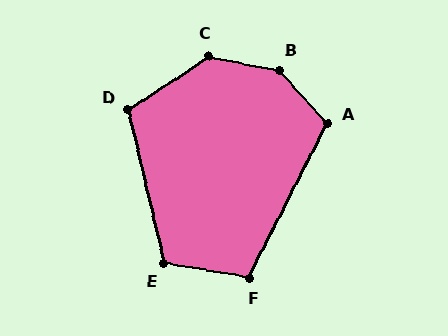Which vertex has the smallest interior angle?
F, at approximately 107 degrees.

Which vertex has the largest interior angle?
B, at approximately 143 degrees.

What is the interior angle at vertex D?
Approximately 110 degrees (obtuse).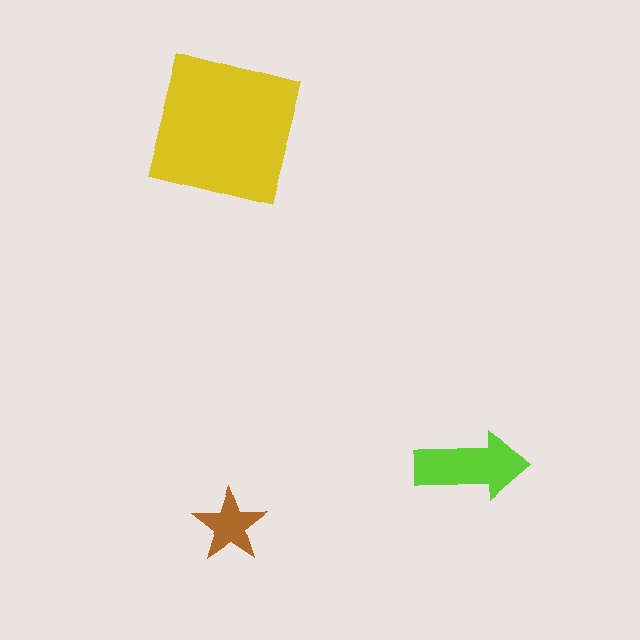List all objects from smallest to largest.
The brown star, the lime arrow, the yellow square.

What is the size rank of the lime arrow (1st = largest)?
2nd.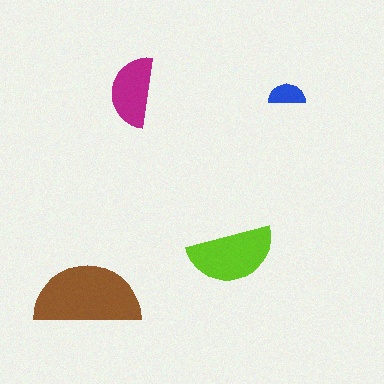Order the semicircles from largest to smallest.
the brown one, the lime one, the magenta one, the blue one.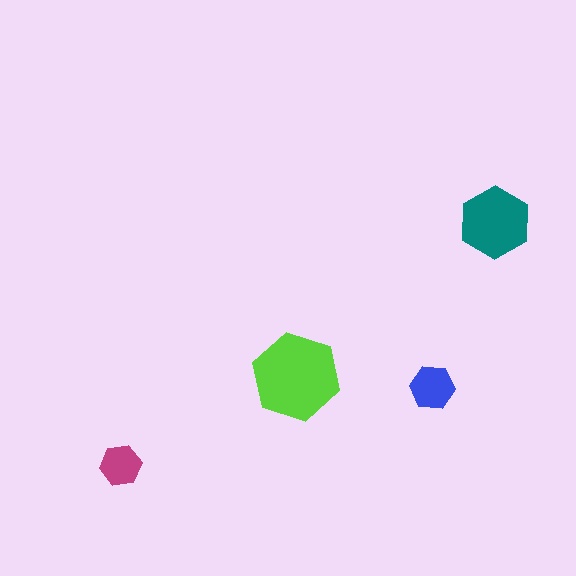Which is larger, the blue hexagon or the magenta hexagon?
The blue one.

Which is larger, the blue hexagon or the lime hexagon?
The lime one.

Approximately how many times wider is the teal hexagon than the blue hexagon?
About 1.5 times wider.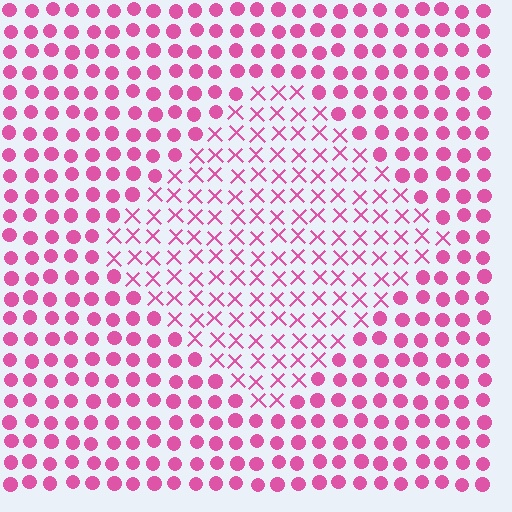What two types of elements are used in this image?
The image uses X marks inside the diamond region and circles outside it.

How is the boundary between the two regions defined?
The boundary is defined by a change in element shape: X marks inside vs. circles outside. All elements share the same color and spacing.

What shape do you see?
I see a diamond.